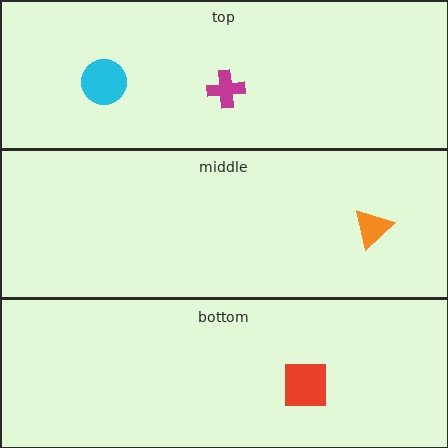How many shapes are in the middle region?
1.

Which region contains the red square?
The bottom region.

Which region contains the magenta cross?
The top region.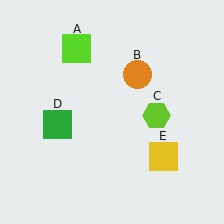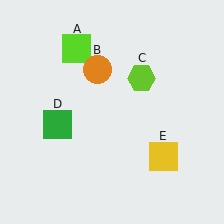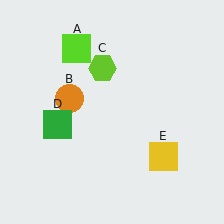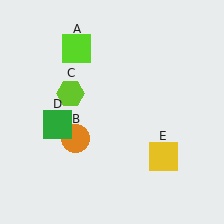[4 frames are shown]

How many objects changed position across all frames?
2 objects changed position: orange circle (object B), lime hexagon (object C).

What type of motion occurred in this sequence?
The orange circle (object B), lime hexagon (object C) rotated counterclockwise around the center of the scene.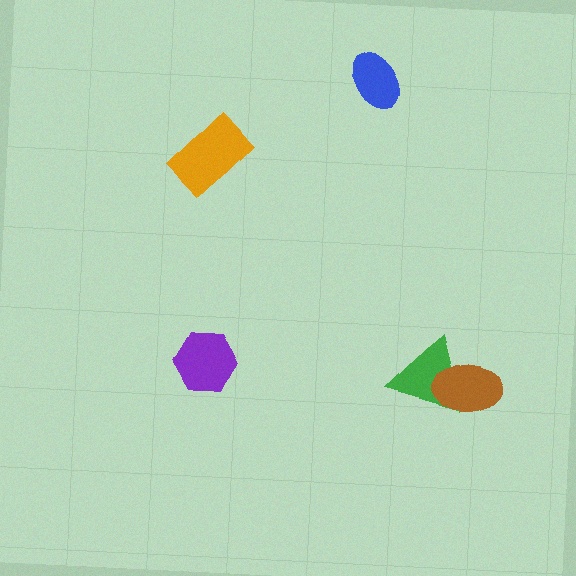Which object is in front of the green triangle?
The brown ellipse is in front of the green triangle.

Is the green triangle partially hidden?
Yes, it is partially covered by another shape.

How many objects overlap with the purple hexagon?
0 objects overlap with the purple hexagon.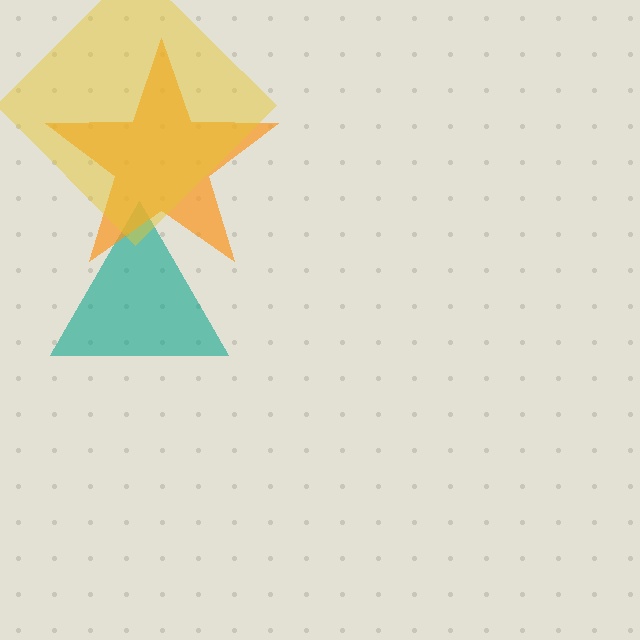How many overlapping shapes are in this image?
There are 3 overlapping shapes in the image.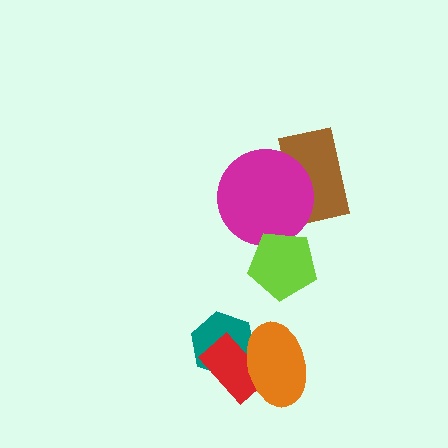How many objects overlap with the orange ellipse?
2 objects overlap with the orange ellipse.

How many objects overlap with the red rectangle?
2 objects overlap with the red rectangle.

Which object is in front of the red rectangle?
The orange ellipse is in front of the red rectangle.